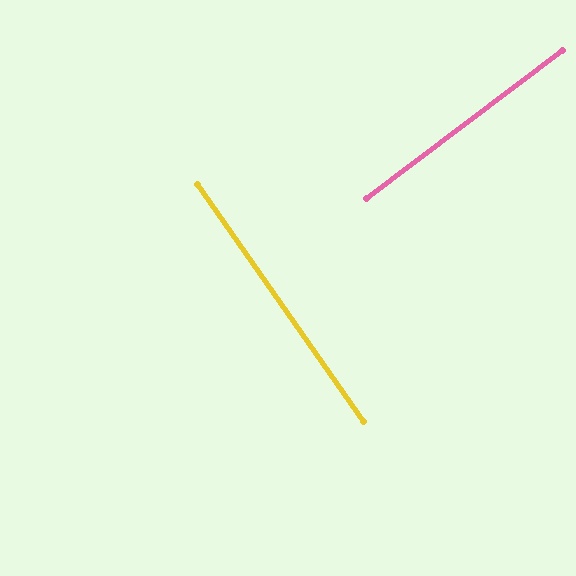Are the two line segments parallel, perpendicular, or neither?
Perpendicular — they meet at approximately 88°.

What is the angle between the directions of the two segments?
Approximately 88 degrees.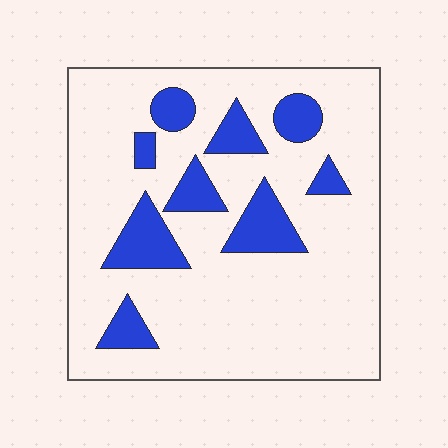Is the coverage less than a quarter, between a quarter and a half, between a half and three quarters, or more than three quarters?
Less than a quarter.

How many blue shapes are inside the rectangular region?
9.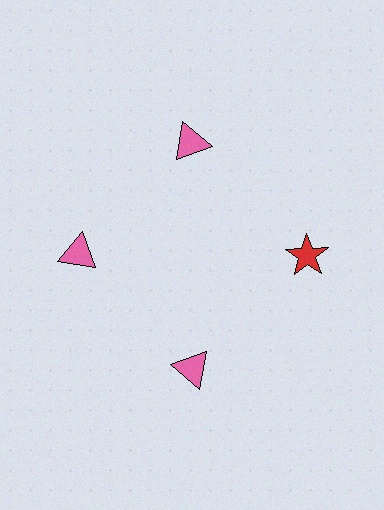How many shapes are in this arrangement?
There are 4 shapes arranged in a ring pattern.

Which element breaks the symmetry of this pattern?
The red star at roughly the 3 o'clock position breaks the symmetry. All other shapes are pink triangles.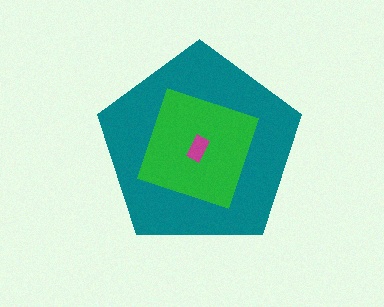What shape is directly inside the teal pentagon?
The green square.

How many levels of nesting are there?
3.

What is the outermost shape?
The teal pentagon.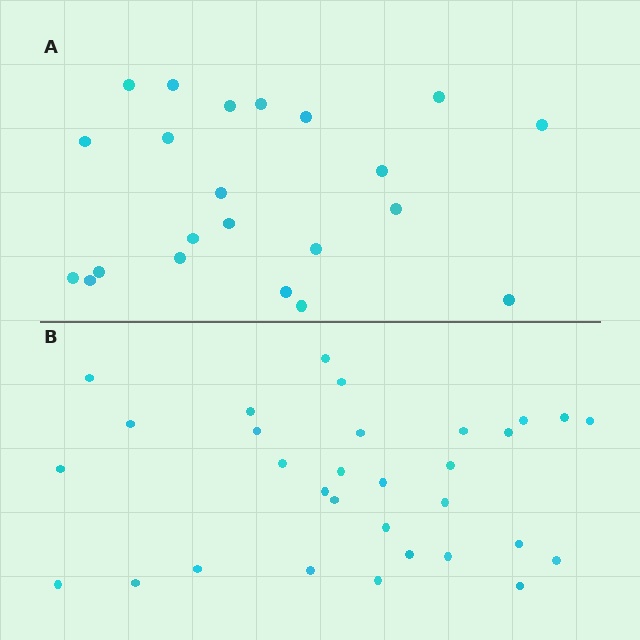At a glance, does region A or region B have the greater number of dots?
Region B (the bottom region) has more dots.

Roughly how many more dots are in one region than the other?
Region B has roughly 8 or so more dots than region A.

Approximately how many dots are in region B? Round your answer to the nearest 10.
About 30 dots. (The exact count is 31, which rounds to 30.)